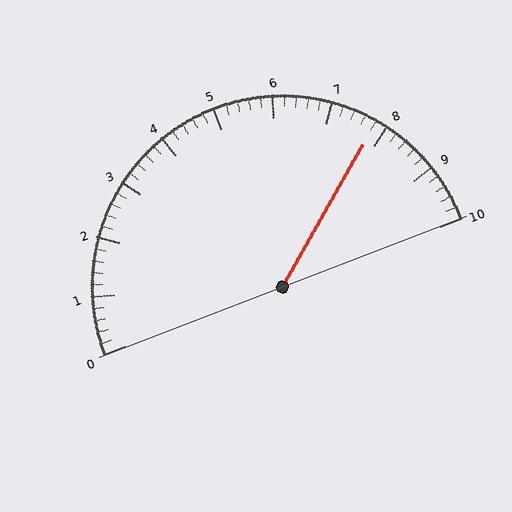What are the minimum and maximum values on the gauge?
The gauge ranges from 0 to 10.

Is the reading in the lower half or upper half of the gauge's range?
The reading is in the upper half of the range (0 to 10).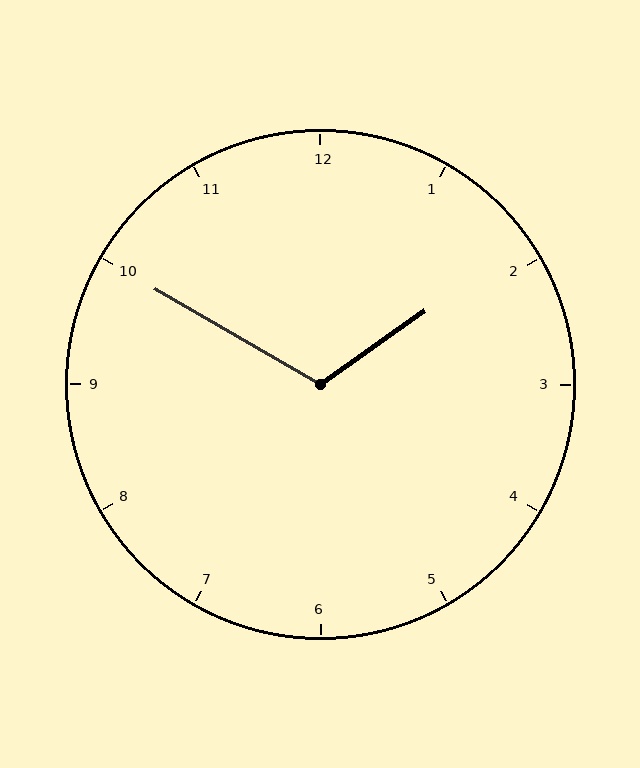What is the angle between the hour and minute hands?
Approximately 115 degrees.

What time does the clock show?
1:50.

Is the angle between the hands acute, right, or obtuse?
It is obtuse.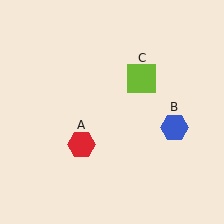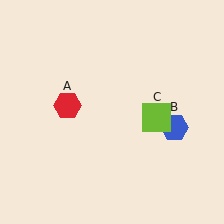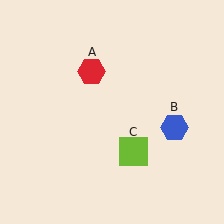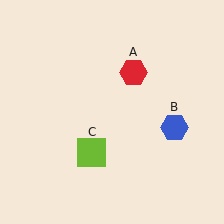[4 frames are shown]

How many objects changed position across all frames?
2 objects changed position: red hexagon (object A), lime square (object C).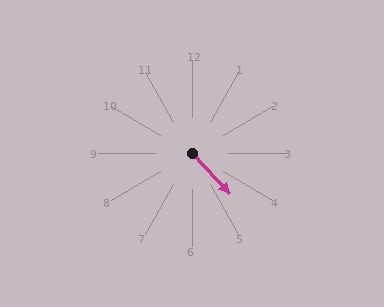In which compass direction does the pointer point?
Southeast.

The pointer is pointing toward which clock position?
Roughly 5 o'clock.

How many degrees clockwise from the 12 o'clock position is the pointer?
Approximately 137 degrees.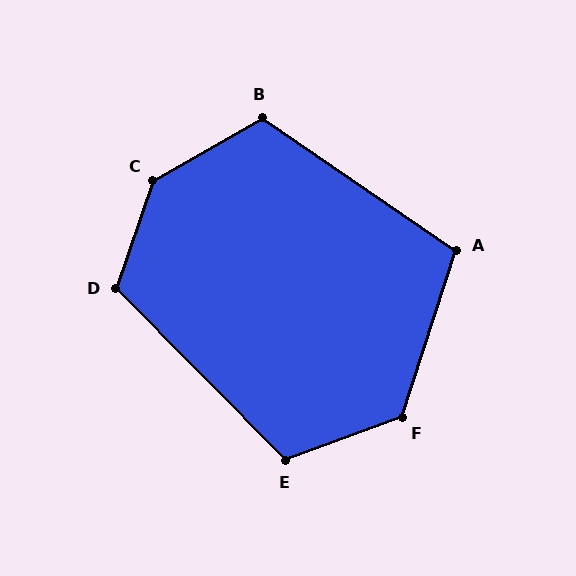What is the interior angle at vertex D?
Approximately 116 degrees (obtuse).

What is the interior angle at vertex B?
Approximately 115 degrees (obtuse).